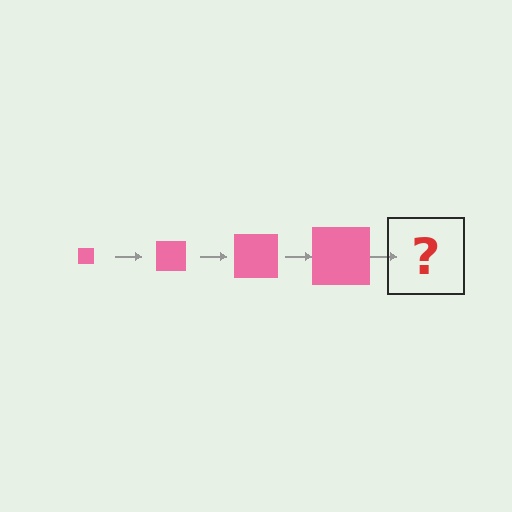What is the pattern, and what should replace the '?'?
The pattern is that the square gets progressively larger each step. The '?' should be a pink square, larger than the previous one.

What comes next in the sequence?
The next element should be a pink square, larger than the previous one.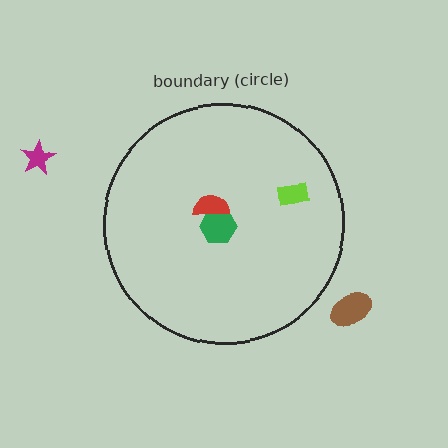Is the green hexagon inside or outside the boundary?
Inside.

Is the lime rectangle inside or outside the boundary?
Inside.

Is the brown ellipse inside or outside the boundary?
Outside.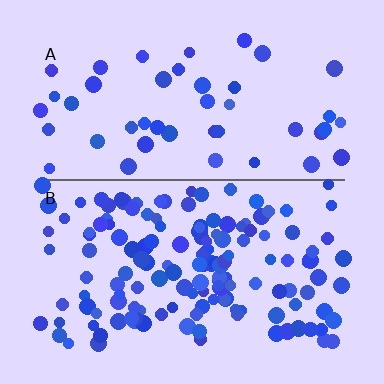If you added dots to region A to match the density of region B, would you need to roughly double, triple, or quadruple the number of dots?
Approximately triple.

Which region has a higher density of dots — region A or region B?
B (the bottom).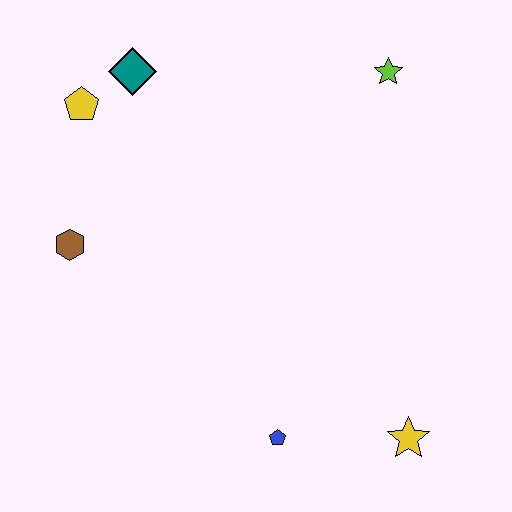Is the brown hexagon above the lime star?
No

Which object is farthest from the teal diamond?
The yellow star is farthest from the teal diamond.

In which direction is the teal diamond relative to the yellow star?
The teal diamond is above the yellow star.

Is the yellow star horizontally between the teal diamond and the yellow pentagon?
No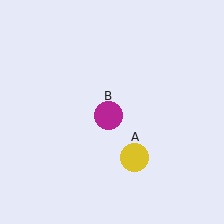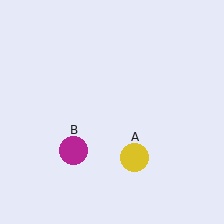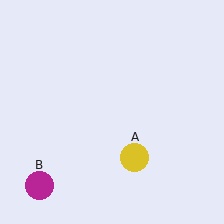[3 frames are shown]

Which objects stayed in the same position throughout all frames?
Yellow circle (object A) remained stationary.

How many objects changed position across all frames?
1 object changed position: magenta circle (object B).